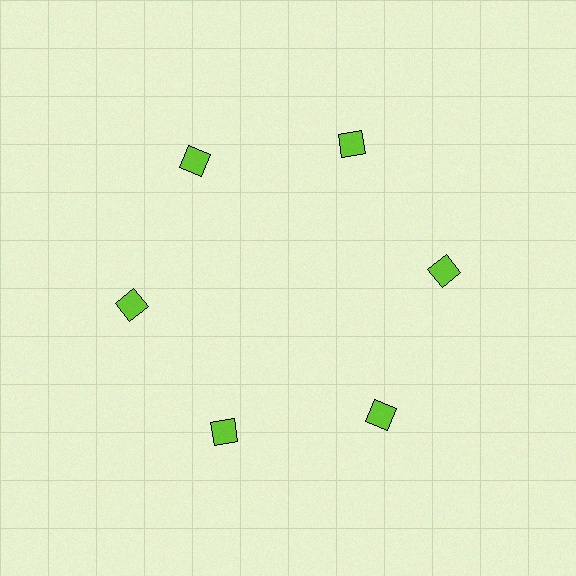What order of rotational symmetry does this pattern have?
This pattern has 6-fold rotational symmetry.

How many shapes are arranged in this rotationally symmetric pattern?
There are 6 shapes, arranged in 6 groups of 1.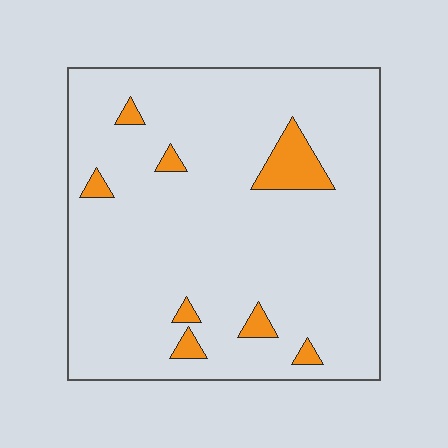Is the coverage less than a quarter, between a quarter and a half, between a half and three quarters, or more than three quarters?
Less than a quarter.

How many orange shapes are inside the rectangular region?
8.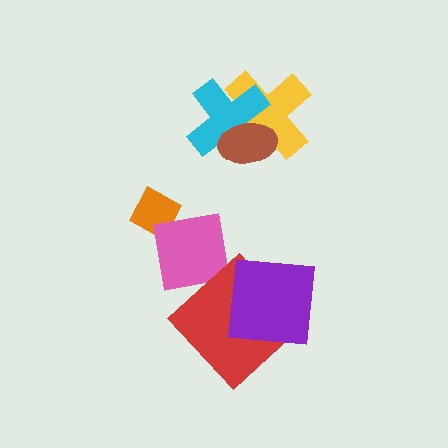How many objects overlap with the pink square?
2 objects overlap with the pink square.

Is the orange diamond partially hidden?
Yes, it is partially covered by another shape.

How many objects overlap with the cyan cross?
2 objects overlap with the cyan cross.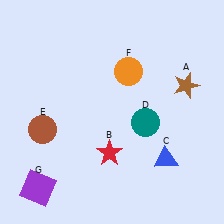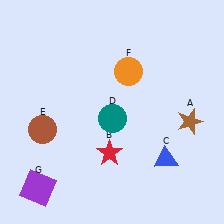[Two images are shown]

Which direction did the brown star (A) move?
The brown star (A) moved down.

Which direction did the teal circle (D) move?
The teal circle (D) moved left.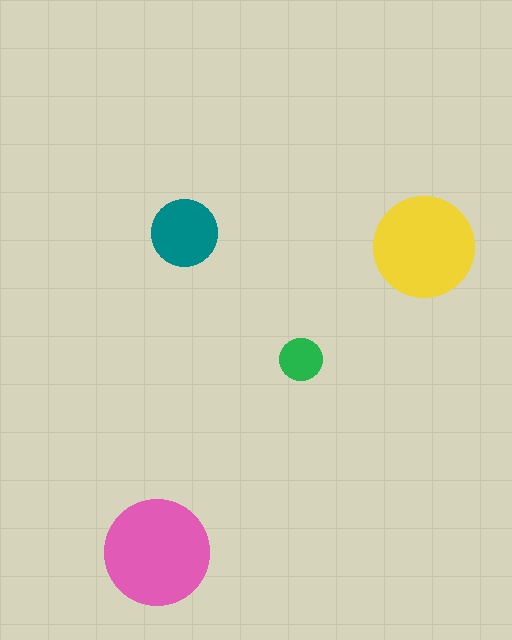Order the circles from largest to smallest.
the pink one, the yellow one, the teal one, the green one.